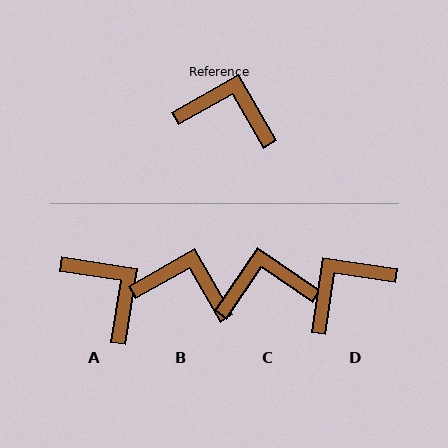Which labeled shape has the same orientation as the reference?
B.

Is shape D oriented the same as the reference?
No, it is off by about 52 degrees.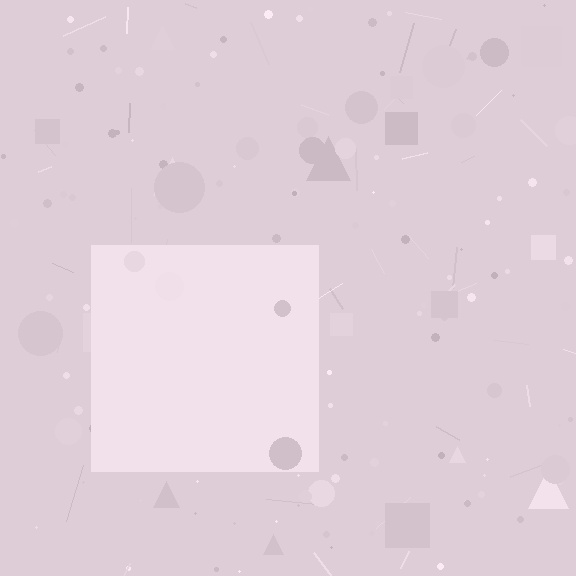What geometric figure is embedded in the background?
A square is embedded in the background.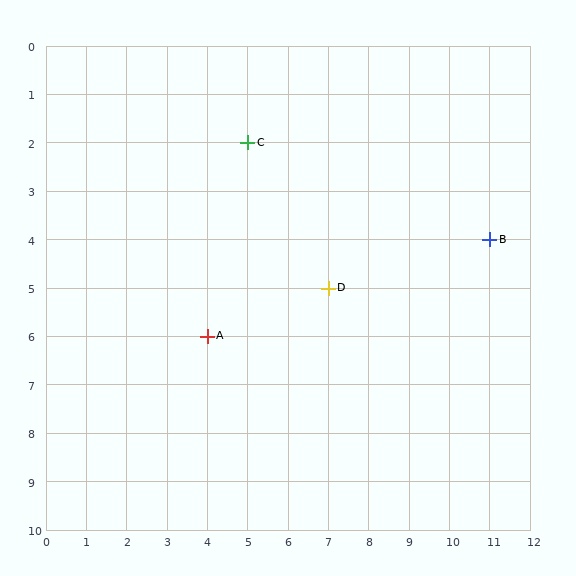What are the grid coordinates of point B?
Point B is at grid coordinates (11, 4).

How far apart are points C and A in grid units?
Points C and A are 1 column and 4 rows apart (about 4.1 grid units diagonally).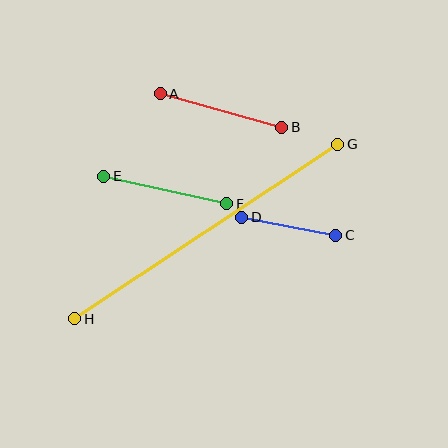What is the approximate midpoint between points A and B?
The midpoint is at approximately (221, 111) pixels.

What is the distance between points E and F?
The distance is approximately 126 pixels.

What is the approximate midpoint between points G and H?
The midpoint is at approximately (206, 231) pixels.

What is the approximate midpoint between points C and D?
The midpoint is at approximately (289, 226) pixels.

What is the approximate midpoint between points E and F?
The midpoint is at approximately (165, 190) pixels.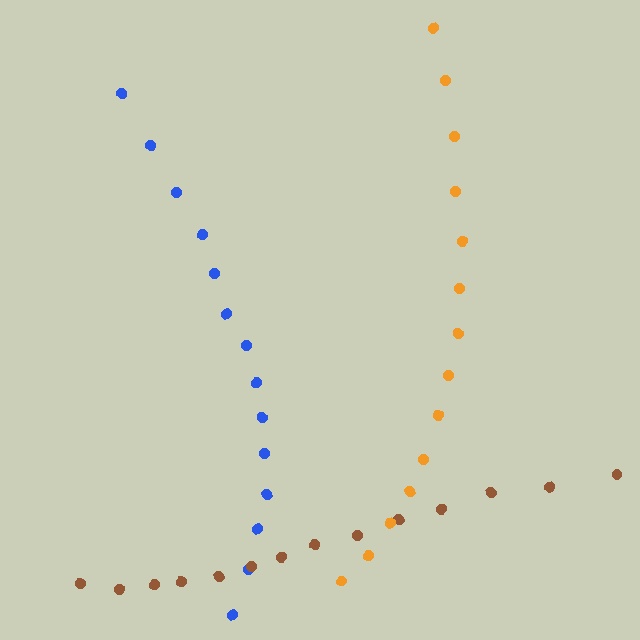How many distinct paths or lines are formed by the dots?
There are 3 distinct paths.